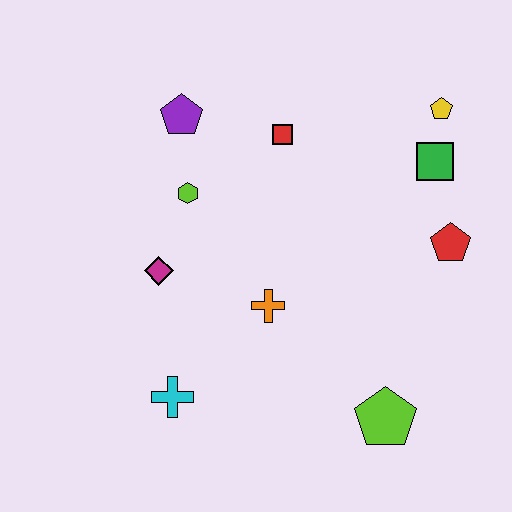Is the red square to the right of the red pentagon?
No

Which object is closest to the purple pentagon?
The lime hexagon is closest to the purple pentagon.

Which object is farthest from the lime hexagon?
The lime pentagon is farthest from the lime hexagon.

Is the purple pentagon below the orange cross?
No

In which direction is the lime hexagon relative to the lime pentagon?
The lime hexagon is above the lime pentagon.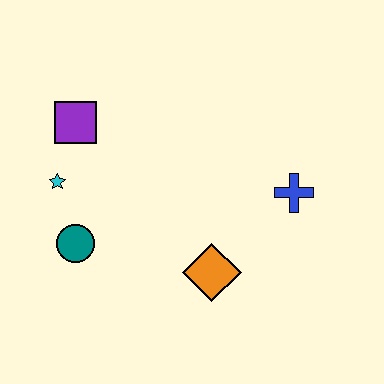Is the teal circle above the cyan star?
No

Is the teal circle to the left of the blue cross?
Yes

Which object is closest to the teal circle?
The cyan star is closest to the teal circle.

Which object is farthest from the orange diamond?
The purple square is farthest from the orange diamond.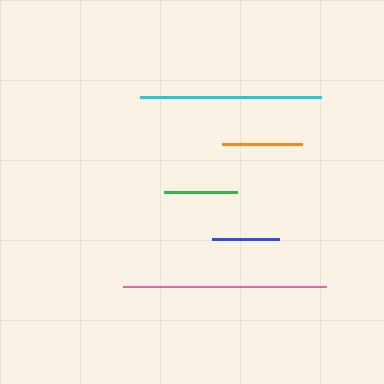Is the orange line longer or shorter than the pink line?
The pink line is longer than the orange line.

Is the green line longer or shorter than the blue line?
The green line is longer than the blue line.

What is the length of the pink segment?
The pink segment is approximately 203 pixels long.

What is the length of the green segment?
The green segment is approximately 73 pixels long.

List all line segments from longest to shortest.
From longest to shortest: pink, cyan, orange, green, blue.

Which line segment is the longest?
The pink line is the longest at approximately 203 pixels.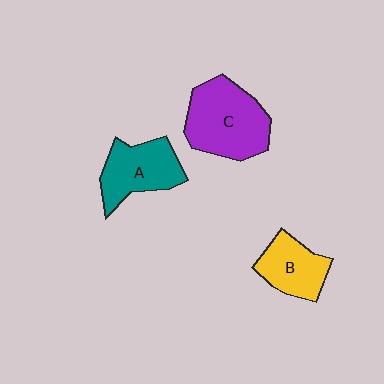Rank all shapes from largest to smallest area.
From largest to smallest: C (purple), A (teal), B (yellow).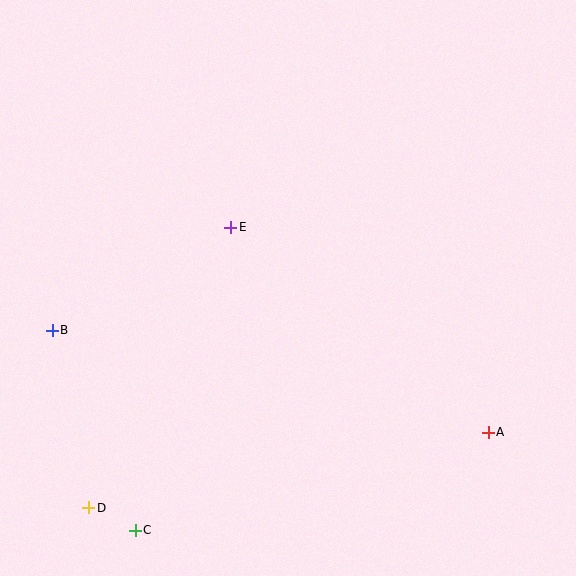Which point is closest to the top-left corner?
Point E is closest to the top-left corner.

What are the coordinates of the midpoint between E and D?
The midpoint between E and D is at (160, 367).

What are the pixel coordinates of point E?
Point E is at (231, 227).